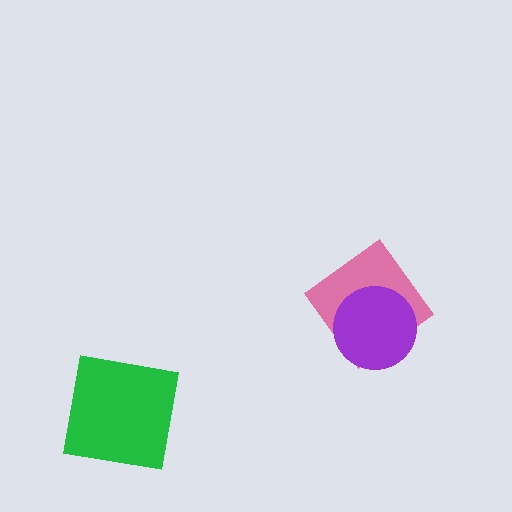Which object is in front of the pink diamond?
The purple circle is in front of the pink diamond.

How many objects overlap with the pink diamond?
1 object overlaps with the pink diamond.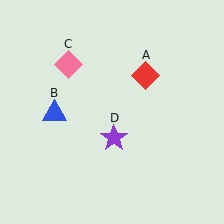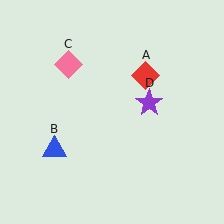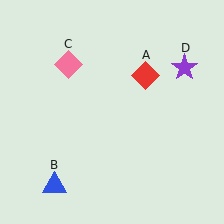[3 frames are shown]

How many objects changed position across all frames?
2 objects changed position: blue triangle (object B), purple star (object D).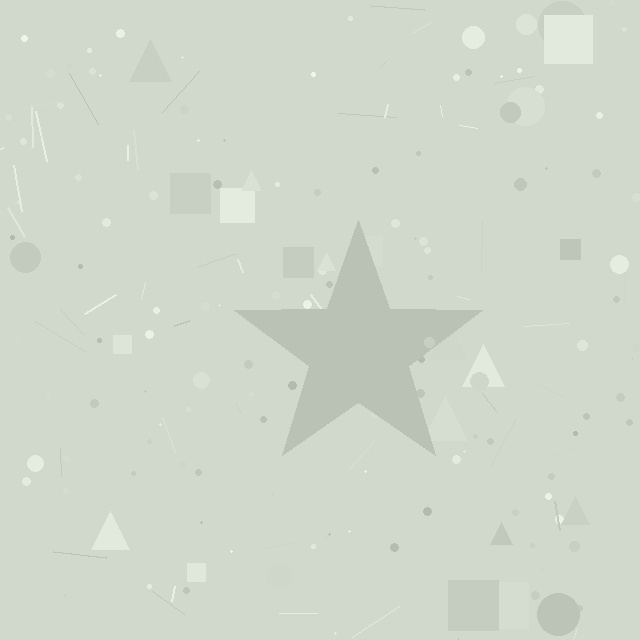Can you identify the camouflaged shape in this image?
The camouflaged shape is a star.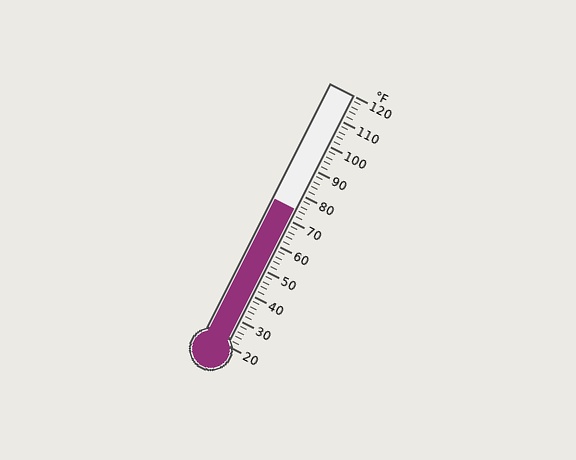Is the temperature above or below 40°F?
The temperature is above 40°F.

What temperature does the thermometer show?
The thermometer shows approximately 74°F.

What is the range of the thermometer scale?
The thermometer scale ranges from 20°F to 120°F.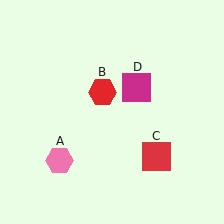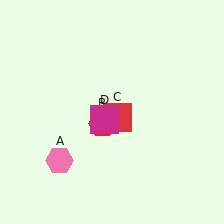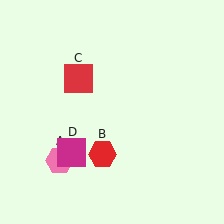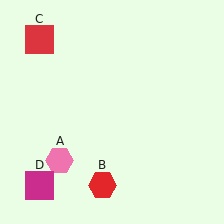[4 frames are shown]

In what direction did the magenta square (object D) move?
The magenta square (object D) moved down and to the left.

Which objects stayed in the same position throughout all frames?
Pink hexagon (object A) remained stationary.